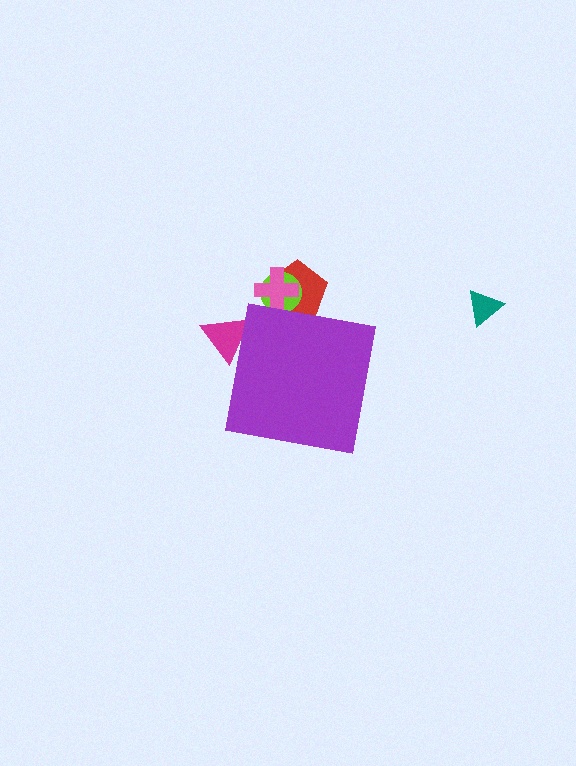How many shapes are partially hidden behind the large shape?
4 shapes are partially hidden.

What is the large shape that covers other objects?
A purple square.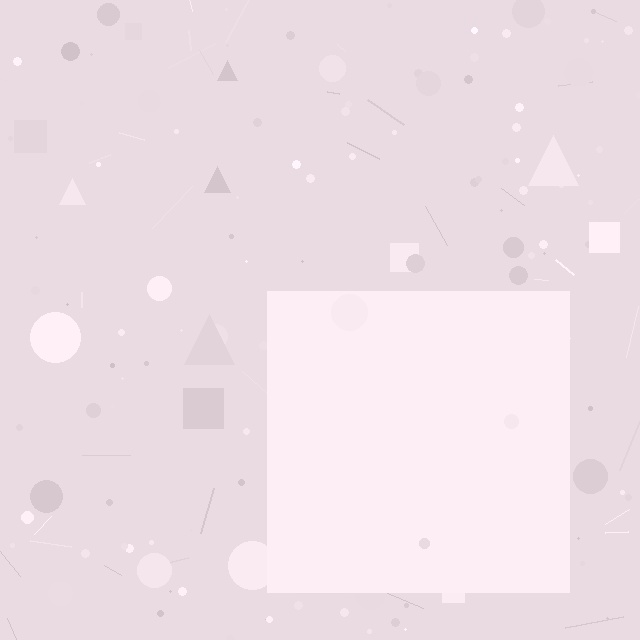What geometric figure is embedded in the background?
A square is embedded in the background.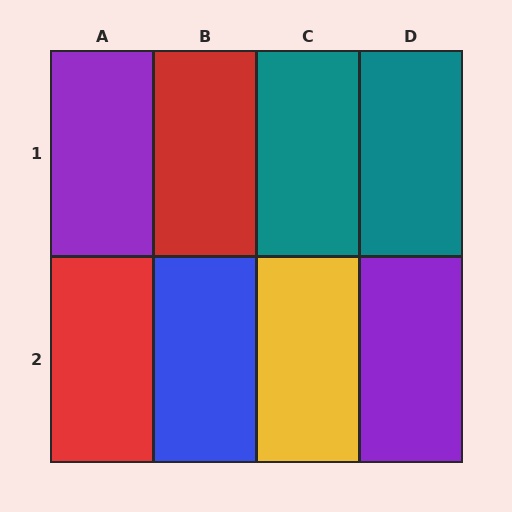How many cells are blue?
1 cell is blue.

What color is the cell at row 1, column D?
Teal.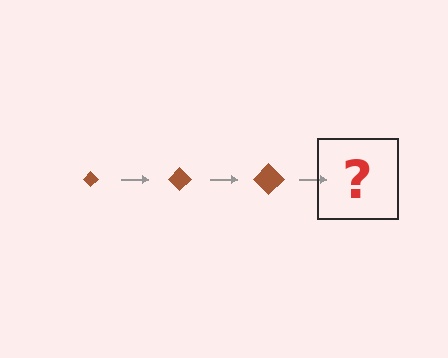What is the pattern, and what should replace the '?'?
The pattern is that the diamond gets progressively larger each step. The '?' should be a brown diamond, larger than the previous one.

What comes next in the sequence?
The next element should be a brown diamond, larger than the previous one.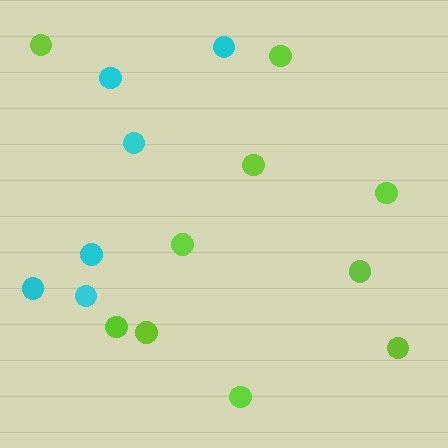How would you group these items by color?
There are 2 groups: one group of lime circles (10) and one group of cyan circles (6).